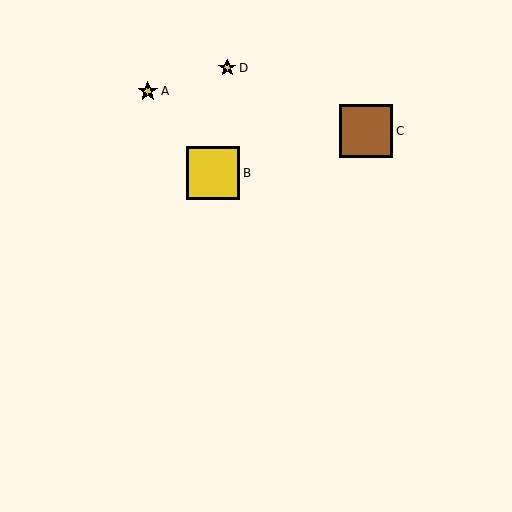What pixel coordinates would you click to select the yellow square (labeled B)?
Click at (213, 173) to select the yellow square B.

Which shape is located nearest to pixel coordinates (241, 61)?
The yellow star (labeled D) at (227, 68) is nearest to that location.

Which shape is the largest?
The brown square (labeled C) is the largest.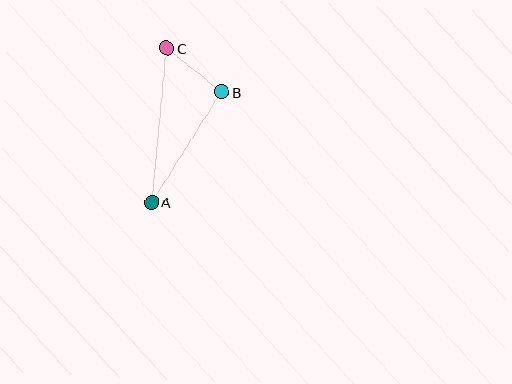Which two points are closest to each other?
Points B and C are closest to each other.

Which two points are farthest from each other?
Points A and C are farthest from each other.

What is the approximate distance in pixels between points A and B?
The distance between A and B is approximately 131 pixels.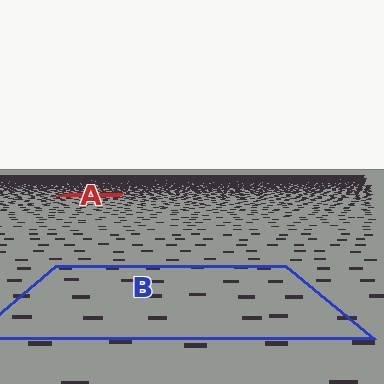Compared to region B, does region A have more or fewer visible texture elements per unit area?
Region A has more texture elements per unit area — they are packed more densely because it is farther away.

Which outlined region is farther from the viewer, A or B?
Region A is farther from the viewer — the texture elements inside it appear smaller and more densely packed.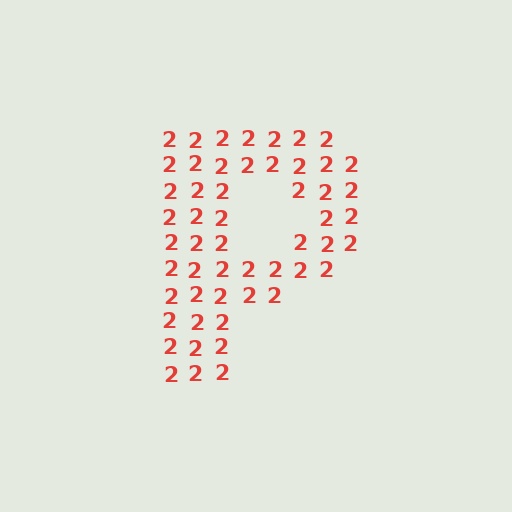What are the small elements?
The small elements are digit 2's.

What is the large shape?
The large shape is the letter P.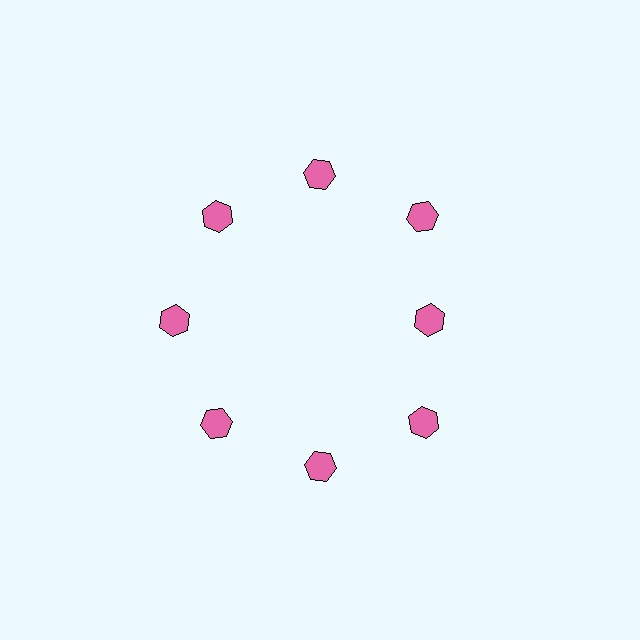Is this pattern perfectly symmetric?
No. The 8 pink hexagons are arranged in a ring, but one element near the 3 o'clock position is pulled inward toward the center, breaking the 8-fold rotational symmetry.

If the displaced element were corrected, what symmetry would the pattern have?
It would have 8-fold rotational symmetry — the pattern would map onto itself every 45 degrees.